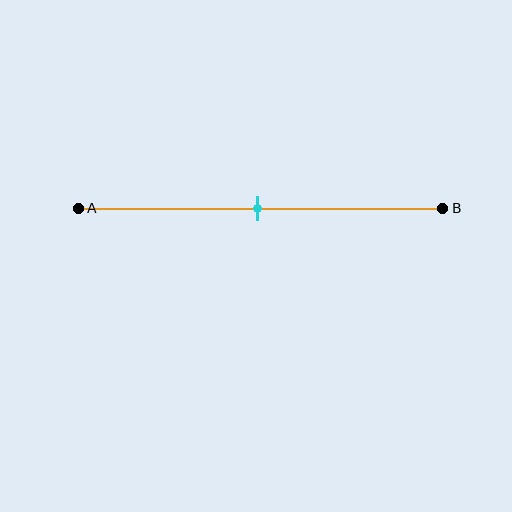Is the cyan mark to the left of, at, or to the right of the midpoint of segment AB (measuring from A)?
The cyan mark is approximately at the midpoint of segment AB.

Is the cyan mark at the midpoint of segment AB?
Yes, the mark is approximately at the midpoint.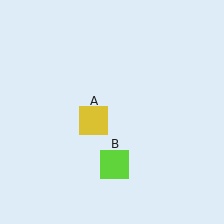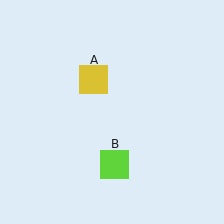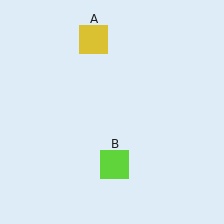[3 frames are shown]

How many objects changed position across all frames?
1 object changed position: yellow square (object A).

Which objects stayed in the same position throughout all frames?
Lime square (object B) remained stationary.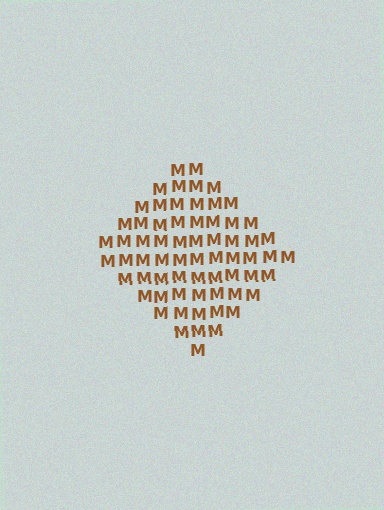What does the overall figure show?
The overall figure shows a diamond.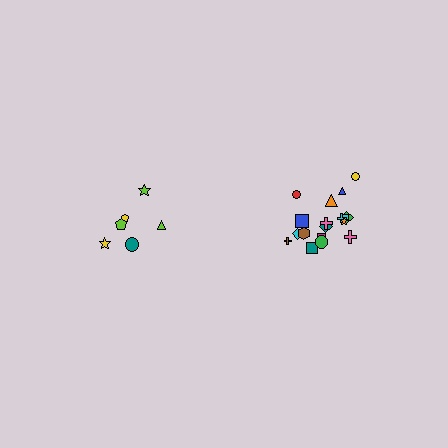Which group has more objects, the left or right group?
The right group.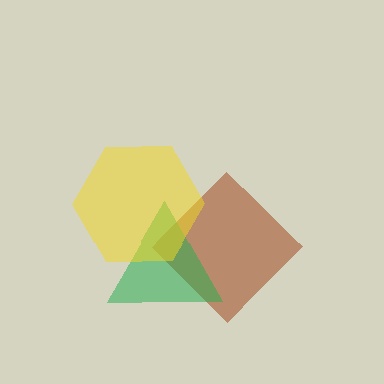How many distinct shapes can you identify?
There are 3 distinct shapes: a brown diamond, a green triangle, a yellow hexagon.